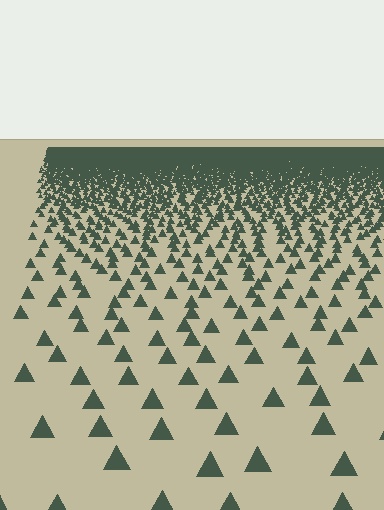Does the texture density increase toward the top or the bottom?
Density increases toward the top.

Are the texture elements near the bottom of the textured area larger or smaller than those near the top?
Larger. Near the bottom, elements are closer to the viewer and appear at a bigger on-screen size.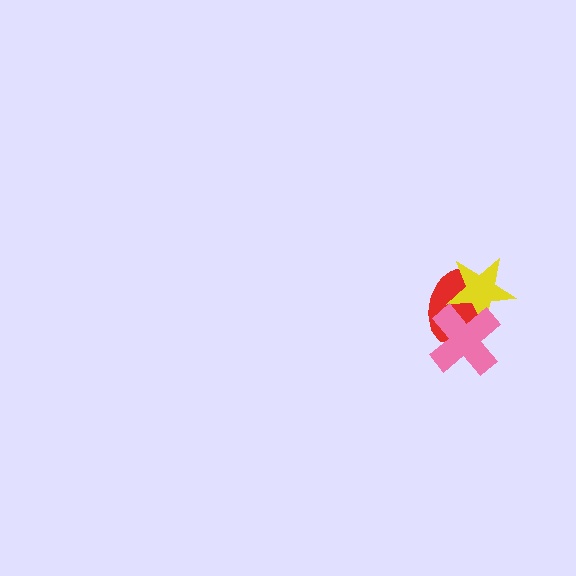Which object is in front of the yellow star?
The pink cross is in front of the yellow star.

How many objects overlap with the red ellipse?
2 objects overlap with the red ellipse.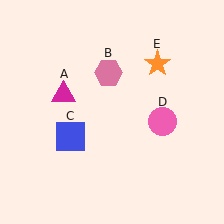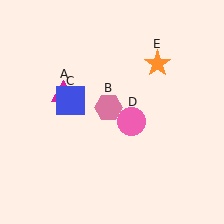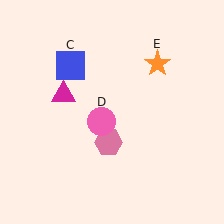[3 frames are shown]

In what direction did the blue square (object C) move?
The blue square (object C) moved up.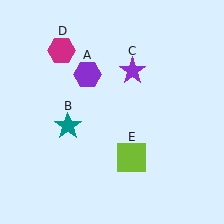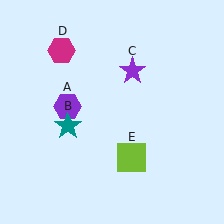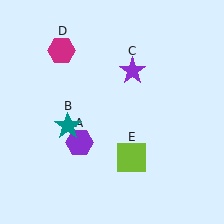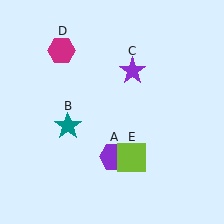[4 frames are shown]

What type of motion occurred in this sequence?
The purple hexagon (object A) rotated counterclockwise around the center of the scene.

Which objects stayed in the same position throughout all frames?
Teal star (object B) and purple star (object C) and magenta hexagon (object D) and lime square (object E) remained stationary.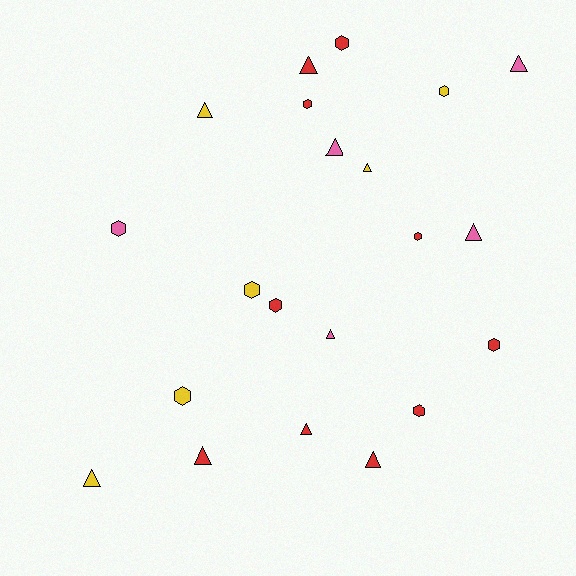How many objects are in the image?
There are 21 objects.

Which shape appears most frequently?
Triangle, with 11 objects.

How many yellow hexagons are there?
There are 3 yellow hexagons.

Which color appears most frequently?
Red, with 10 objects.